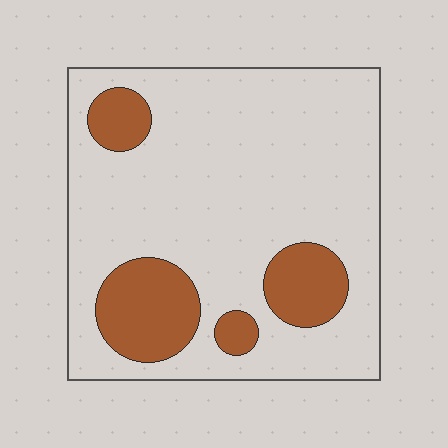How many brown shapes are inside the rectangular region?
4.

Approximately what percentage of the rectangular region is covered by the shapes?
Approximately 20%.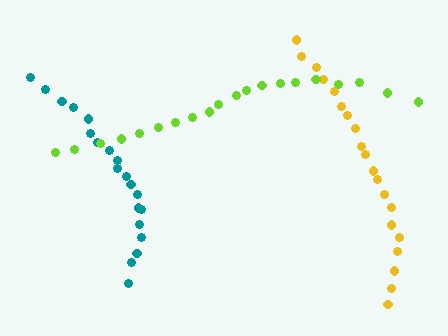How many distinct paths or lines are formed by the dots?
There are 3 distinct paths.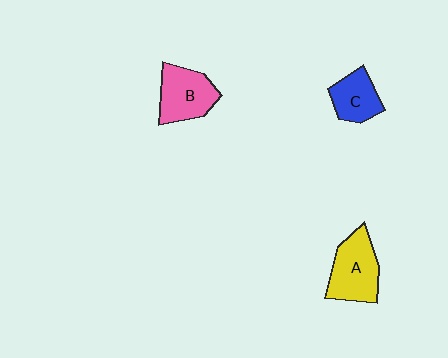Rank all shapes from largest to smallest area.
From largest to smallest: A (yellow), B (pink), C (blue).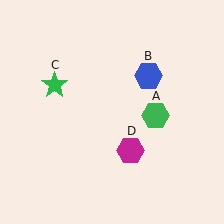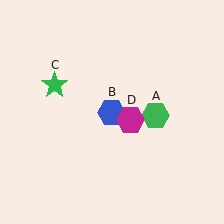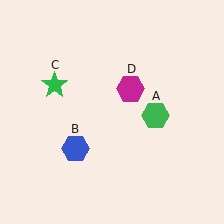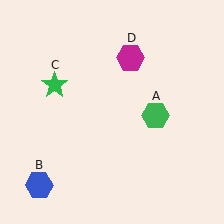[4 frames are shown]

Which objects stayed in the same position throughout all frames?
Green hexagon (object A) and green star (object C) remained stationary.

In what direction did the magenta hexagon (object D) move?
The magenta hexagon (object D) moved up.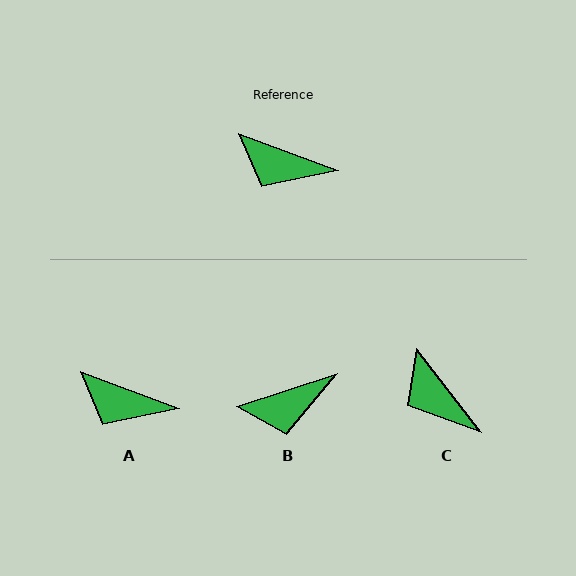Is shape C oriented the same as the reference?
No, it is off by about 32 degrees.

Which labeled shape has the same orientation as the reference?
A.